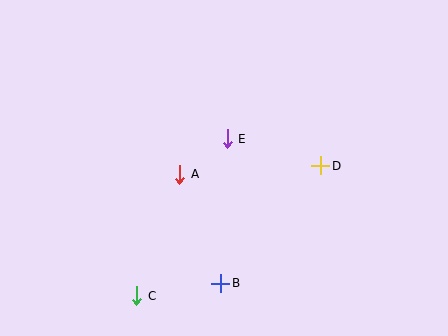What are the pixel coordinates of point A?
Point A is at (180, 174).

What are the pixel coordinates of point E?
Point E is at (227, 139).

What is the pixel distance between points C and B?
The distance between C and B is 85 pixels.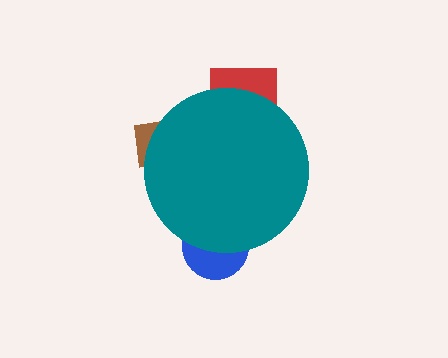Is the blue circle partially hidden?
Yes, the blue circle is partially hidden behind the teal circle.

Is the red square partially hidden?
Yes, the red square is partially hidden behind the teal circle.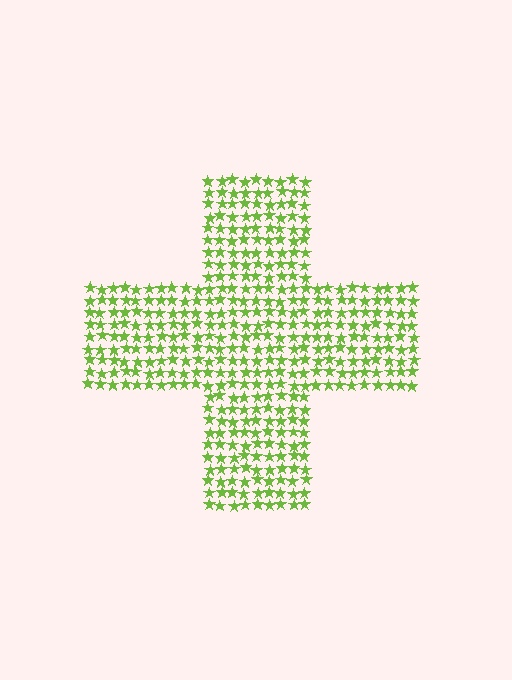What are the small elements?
The small elements are stars.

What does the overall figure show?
The overall figure shows a cross.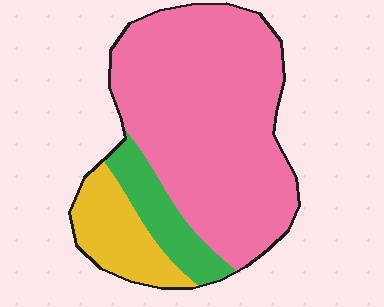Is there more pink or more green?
Pink.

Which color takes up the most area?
Pink, at roughly 70%.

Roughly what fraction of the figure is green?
Green takes up about one eighth (1/8) of the figure.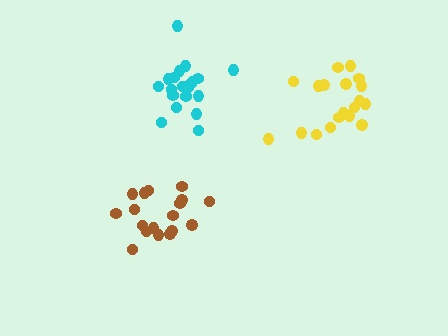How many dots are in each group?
Group 1: 19 dots, Group 2: 18 dots, Group 3: 20 dots (57 total).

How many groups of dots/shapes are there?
There are 3 groups.